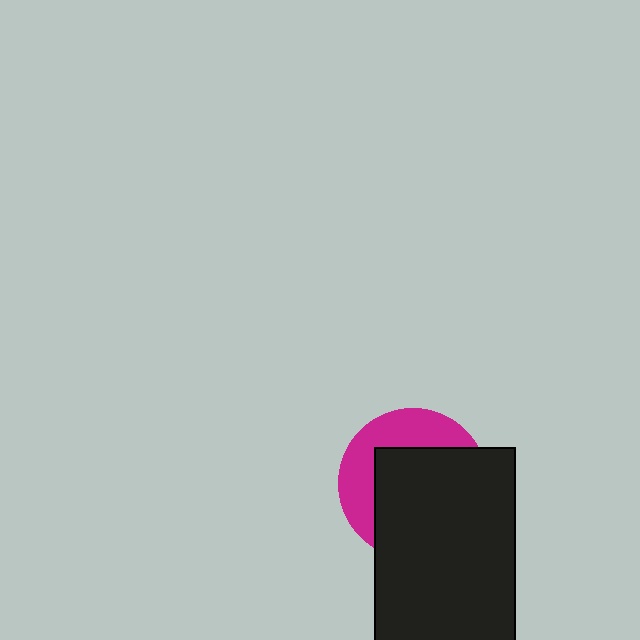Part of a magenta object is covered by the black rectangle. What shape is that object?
It is a circle.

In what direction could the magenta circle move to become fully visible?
The magenta circle could move toward the upper-left. That would shift it out from behind the black rectangle entirely.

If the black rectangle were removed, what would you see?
You would see the complete magenta circle.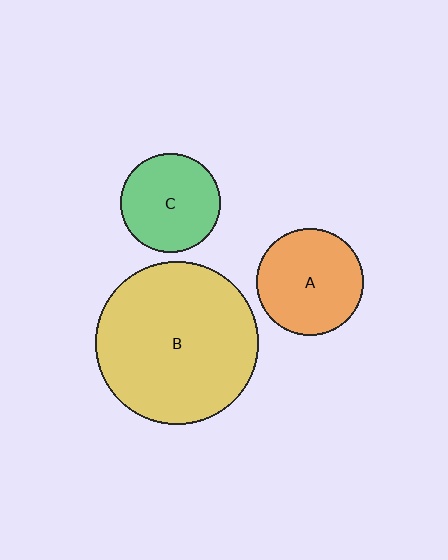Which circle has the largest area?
Circle B (yellow).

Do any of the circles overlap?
No, none of the circles overlap.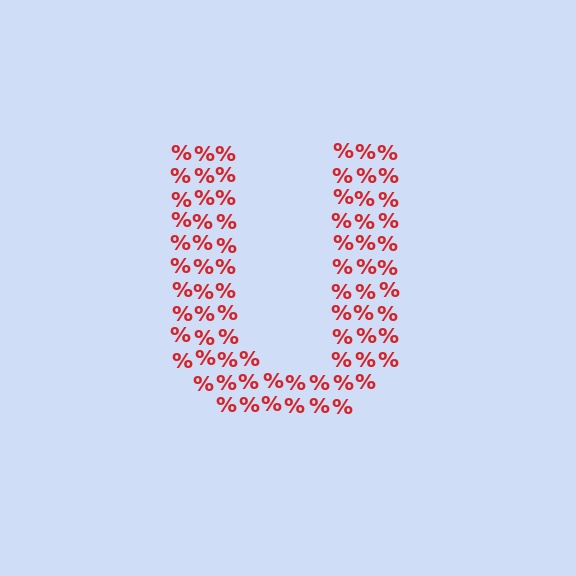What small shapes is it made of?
It is made of small percent signs.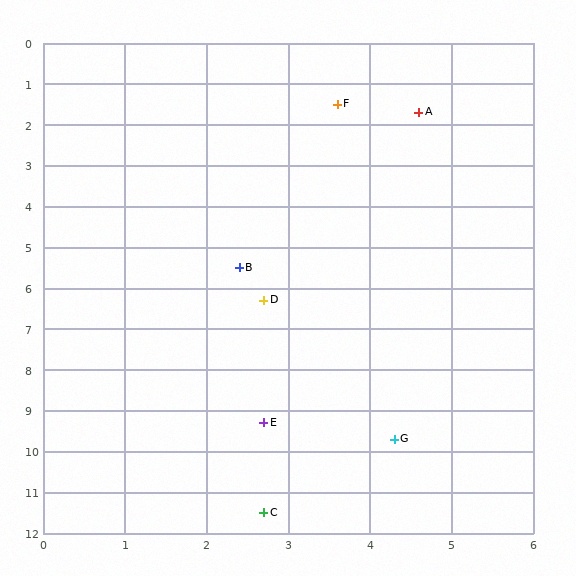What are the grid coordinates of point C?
Point C is at approximately (2.7, 11.5).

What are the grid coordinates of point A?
Point A is at approximately (4.6, 1.7).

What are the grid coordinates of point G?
Point G is at approximately (4.3, 9.7).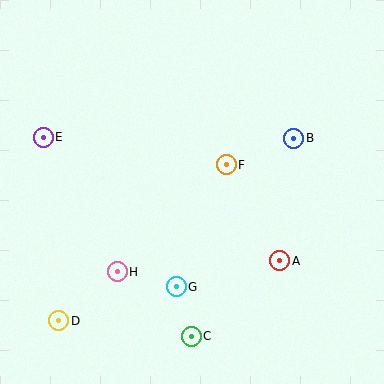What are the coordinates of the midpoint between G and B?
The midpoint between G and B is at (235, 213).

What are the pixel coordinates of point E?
Point E is at (43, 137).